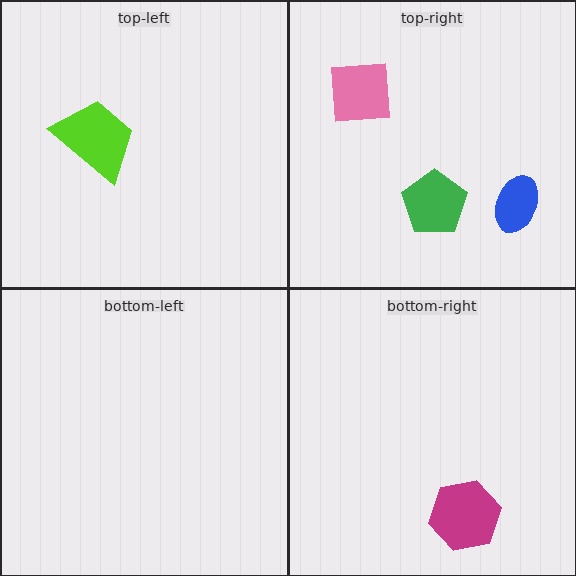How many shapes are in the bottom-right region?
1.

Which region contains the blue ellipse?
The top-right region.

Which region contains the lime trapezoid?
The top-left region.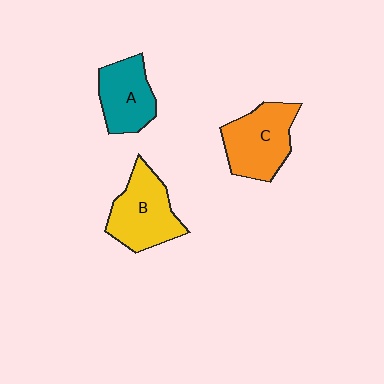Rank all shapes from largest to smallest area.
From largest to smallest: C (orange), B (yellow), A (teal).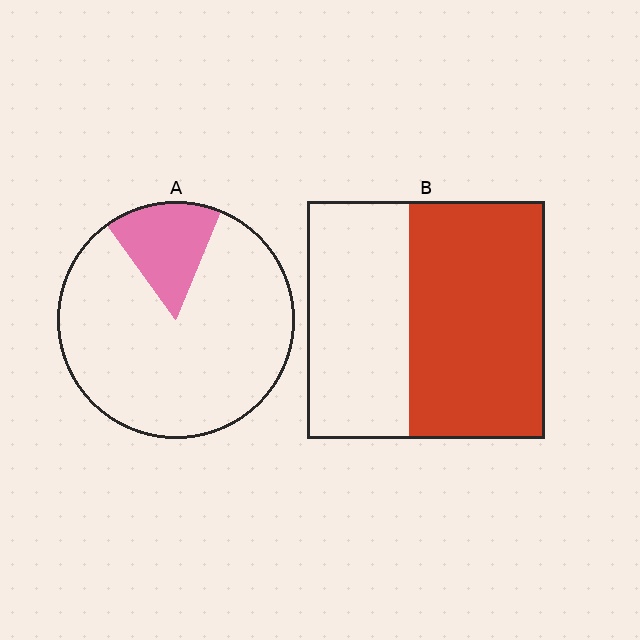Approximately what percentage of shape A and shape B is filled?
A is approximately 15% and B is approximately 55%.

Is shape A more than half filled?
No.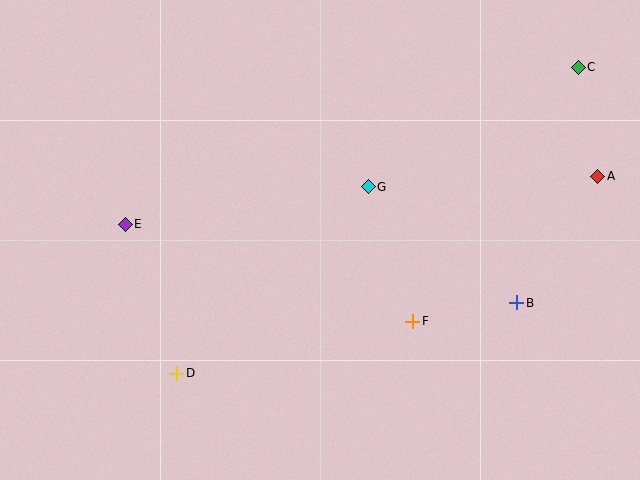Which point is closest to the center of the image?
Point G at (368, 187) is closest to the center.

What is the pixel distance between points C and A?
The distance between C and A is 111 pixels.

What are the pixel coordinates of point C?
Point C is at (578, 67).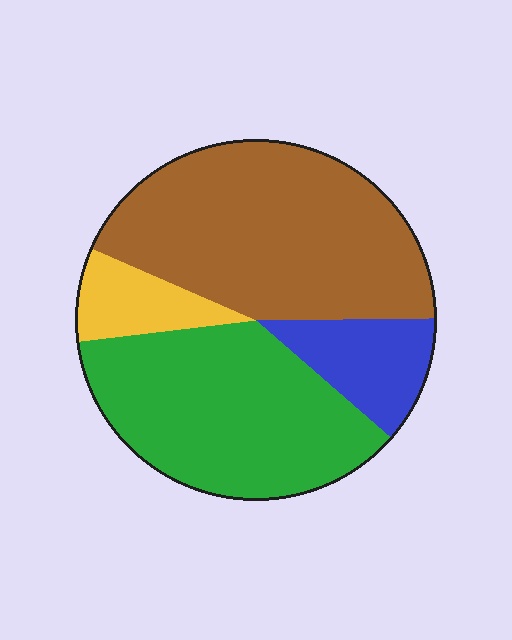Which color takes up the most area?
Brown, at roughly 45%.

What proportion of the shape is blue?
Blue takes up about one eighth (1/8) of the shape.